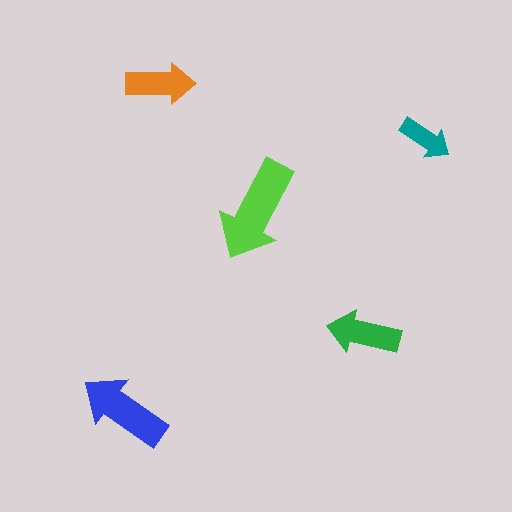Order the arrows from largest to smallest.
the lime one, the blue one, the green one, the orange one, the teal one.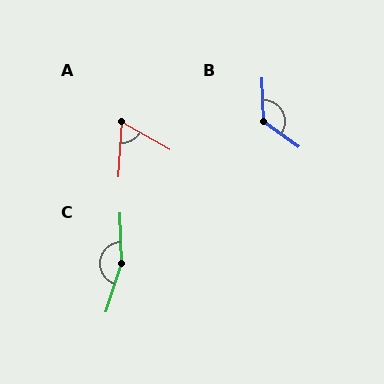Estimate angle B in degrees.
Approximately 128 degrees.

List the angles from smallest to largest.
A (64°), B (128°), C (160°).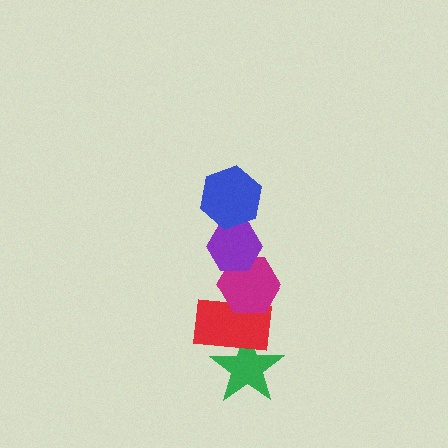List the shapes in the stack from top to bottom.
From top to bottom: the blue hexagon, the purple hexagon, the magenta hexagon, the red rectangle, the green star.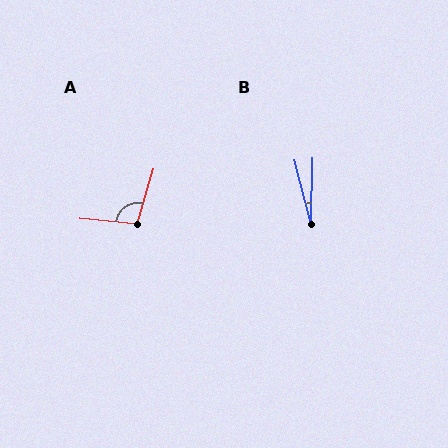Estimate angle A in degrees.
Approximately 101 degrees.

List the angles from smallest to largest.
B (15°), A (101°).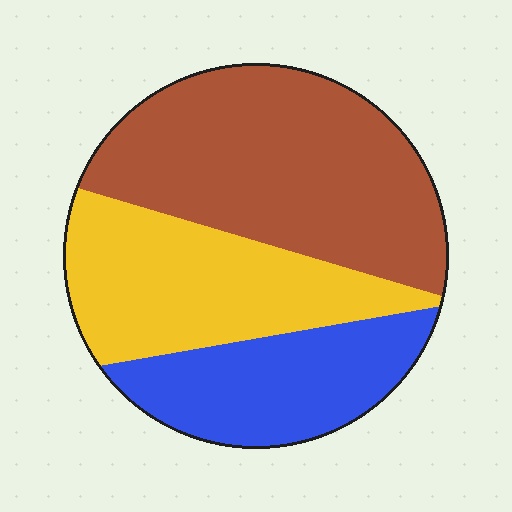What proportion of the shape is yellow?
Yellow covers about 30% of the shape.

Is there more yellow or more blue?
Yellow.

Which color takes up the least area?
Blue, at roughly 25%.